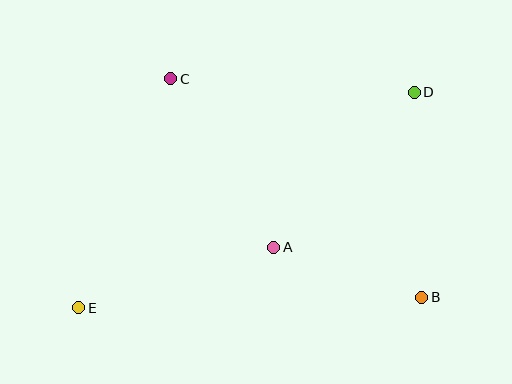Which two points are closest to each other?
Points A and B are closest to each other.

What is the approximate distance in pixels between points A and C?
The distance between A and C is approximately 197 pixels.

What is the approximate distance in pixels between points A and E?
The distance between A and E is approximately 204 pixels.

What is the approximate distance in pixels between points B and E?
The distance between B and E is approximately 343 pixels.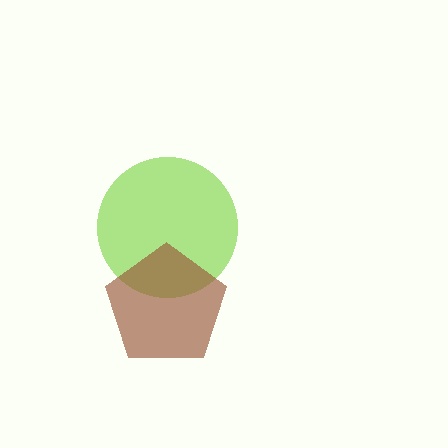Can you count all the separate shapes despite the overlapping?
Yes, there are 2 separate shapes.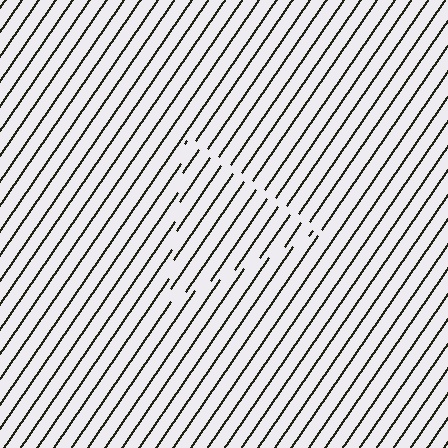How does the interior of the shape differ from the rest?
The interior of the shape contains the same grating, shifted by half a period — the contour is defined by the phase discontinuity where line-ends from the inner and outer gratings abut.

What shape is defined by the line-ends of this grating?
An illusory triangle. The interior of the shape contains the same grating, shifted by half a period — the contour is defined by the phase discontinuity where line-ends from the inner and outer gratings abut.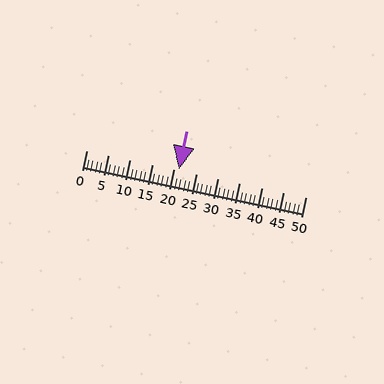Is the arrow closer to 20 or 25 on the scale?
The arrow is closer to 20.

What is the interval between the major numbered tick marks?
The major tick marks are spaced 5 units apart.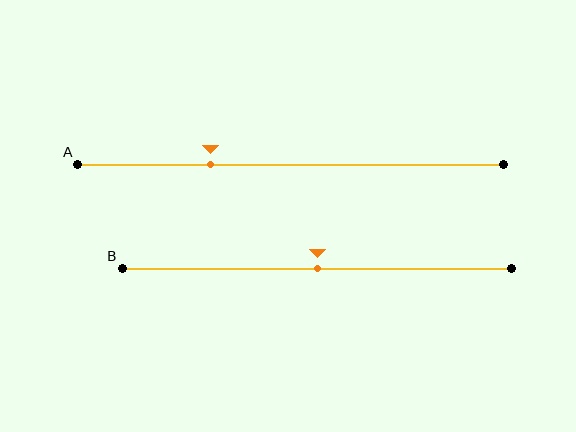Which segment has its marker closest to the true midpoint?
Segment B has its marker closest to the true midpoint.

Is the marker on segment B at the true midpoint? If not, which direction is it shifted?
Yes, the marker on segment B is at the true midpoint.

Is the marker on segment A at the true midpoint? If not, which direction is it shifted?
No, the marker on segment A is shifted to the left by about 19% of the segment length.